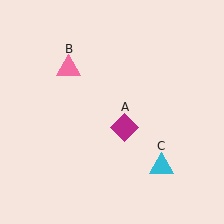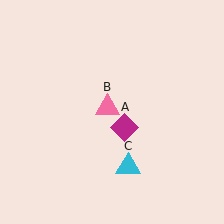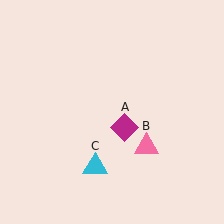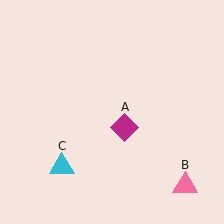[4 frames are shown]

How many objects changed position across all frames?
2 objects changed position: pink triangle (object B), cyan triangle (object C).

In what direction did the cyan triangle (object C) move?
The cyan triangle (object C) moved left.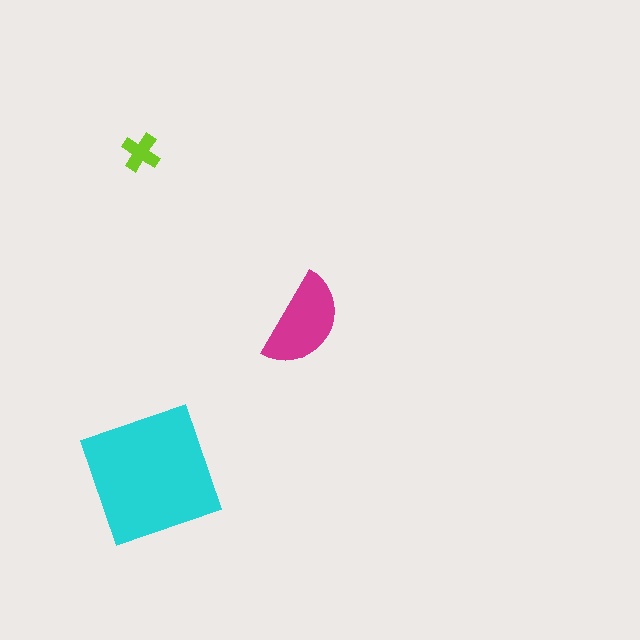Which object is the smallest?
The lime cross.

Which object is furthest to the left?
The lime cross is leftmost.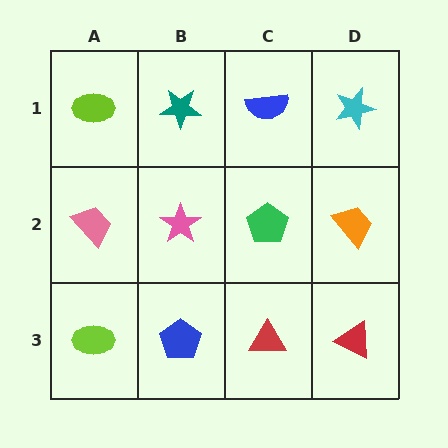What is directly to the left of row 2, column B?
A pink trapezoid.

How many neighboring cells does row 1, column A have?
2.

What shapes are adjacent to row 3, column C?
A green pentagon (row 2, column C), a blue pentagon (row 3, column B), a red triangle (row 3, column D).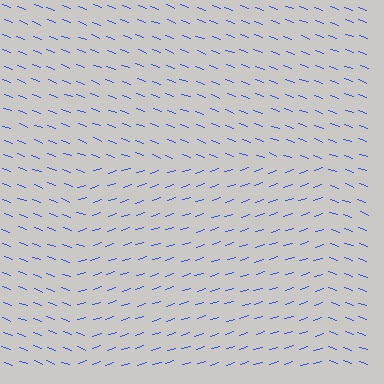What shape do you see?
I see a rectangle.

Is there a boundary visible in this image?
Yes, there is a texture boundary formed by a change in line orientation.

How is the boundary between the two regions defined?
The boundary is defined purely by a change in line orientation (approximately 38 degrees difference). All lines are the same color and thickness.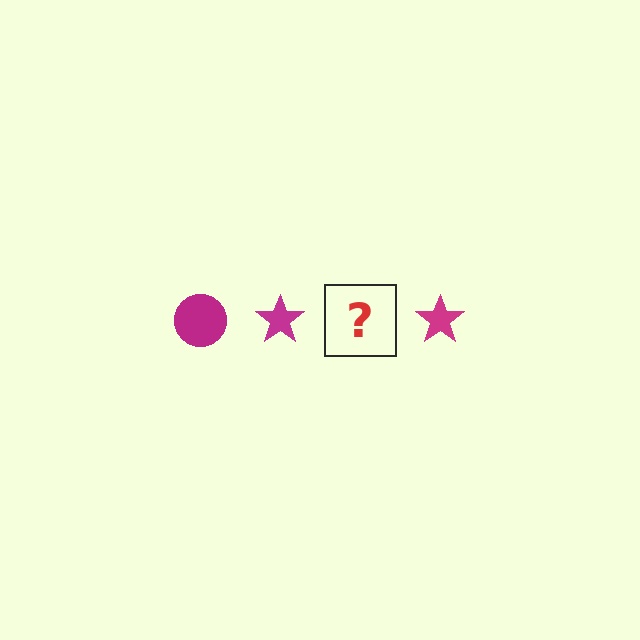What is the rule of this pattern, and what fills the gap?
The rule is that the pattern cycles through circle, star shapes in magenta. The gap should be filled with a magenta circle.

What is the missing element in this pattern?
The missing element is a magenta circle.